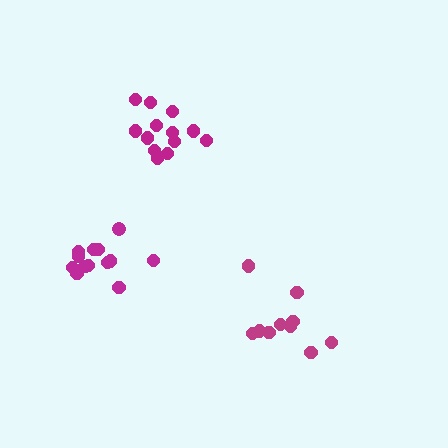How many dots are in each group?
Group 1: 10 dots, Group 2: 13 dots, Group 3: 13 dots (36 total).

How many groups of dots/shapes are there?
There are 3 groups.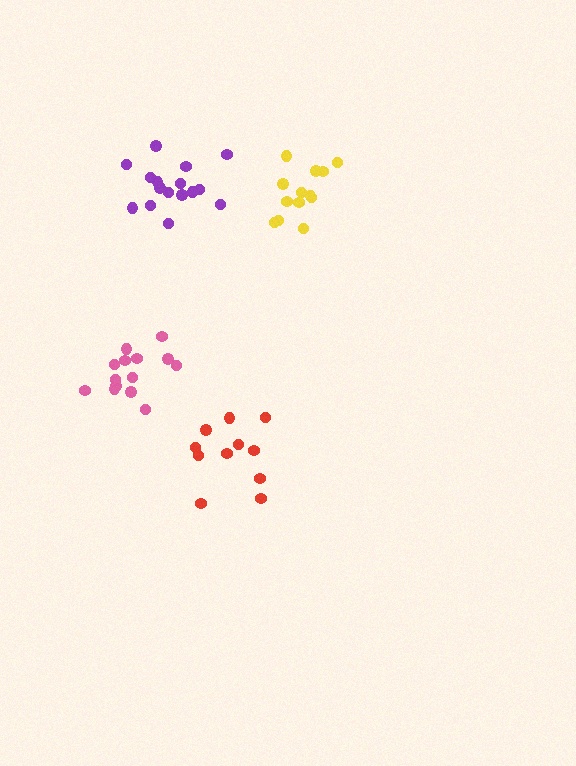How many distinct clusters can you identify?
There are 4 distinct clusters.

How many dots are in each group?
Group 1: 16 dots, Group 2: 13 dots, Group 3: 14 dots, Group 4: 11 dots (54 total).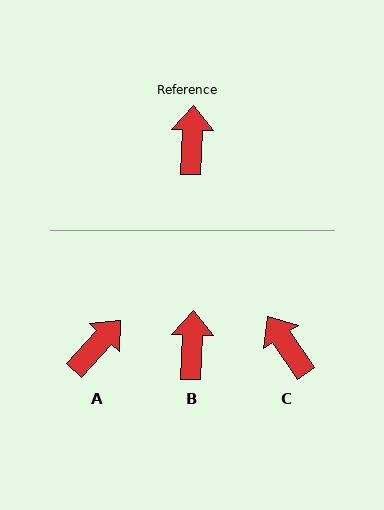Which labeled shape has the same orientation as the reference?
B.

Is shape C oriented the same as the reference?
No, it is off by about 36 degrees.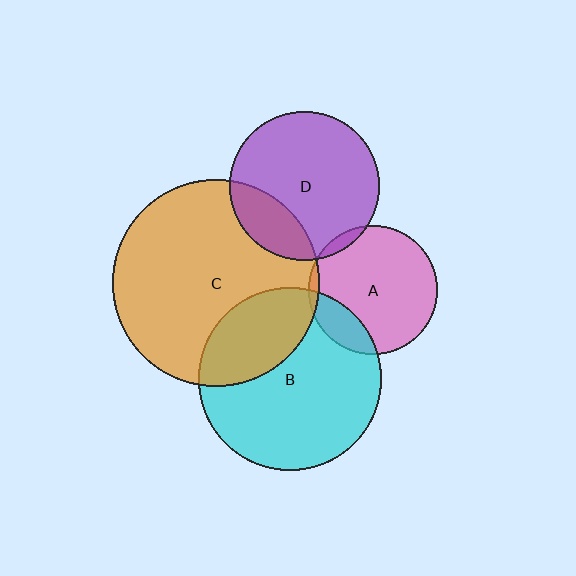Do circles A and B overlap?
Yes.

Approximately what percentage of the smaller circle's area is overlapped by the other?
Approximately 15%.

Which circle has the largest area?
Circle C (orange).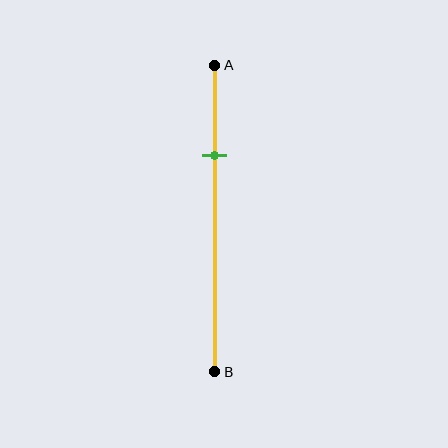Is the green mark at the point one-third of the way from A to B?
No, the mark is at about 30% from A, not at the 33% one-third point.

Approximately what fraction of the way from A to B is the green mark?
The green mark is approximately 30% of the way from A to B.